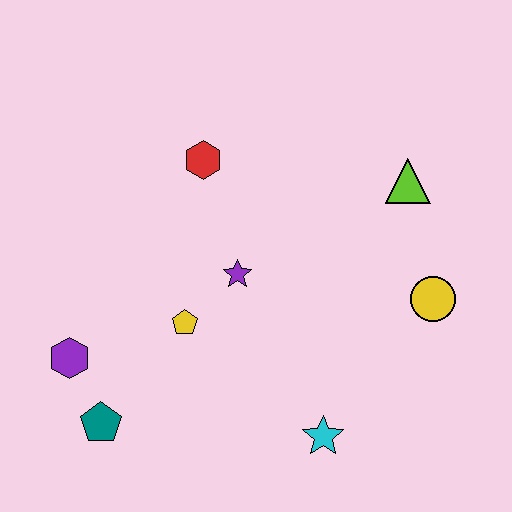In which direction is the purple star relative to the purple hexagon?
The purple star is to the right of the purple hexagon.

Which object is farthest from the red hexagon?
The cyan star is farthest from the red hexagon.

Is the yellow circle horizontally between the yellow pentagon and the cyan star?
No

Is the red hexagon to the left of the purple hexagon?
No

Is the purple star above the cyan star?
Yes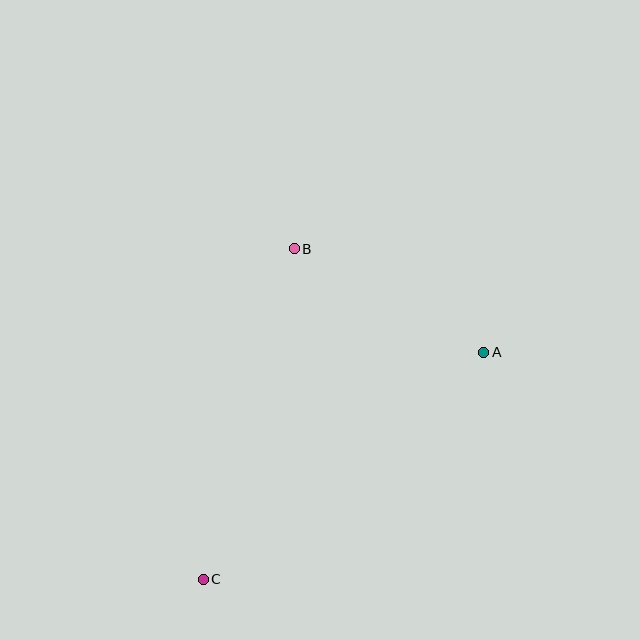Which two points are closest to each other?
Points A and B are closest to each other.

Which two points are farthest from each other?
Points A and C are farthest from each other.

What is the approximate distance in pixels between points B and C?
The distance between B and C is approximately 343 pixels.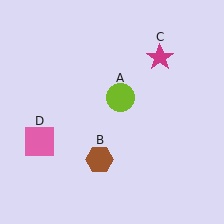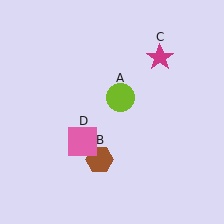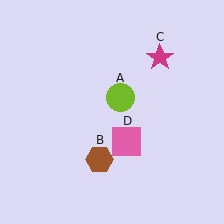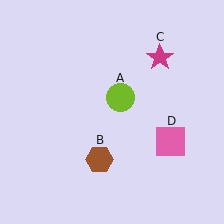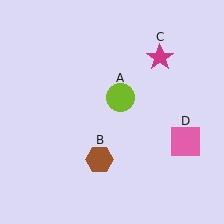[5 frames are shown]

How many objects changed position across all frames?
1 object changed position: pink square (object D).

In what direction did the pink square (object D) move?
The pink square (object D) moved right.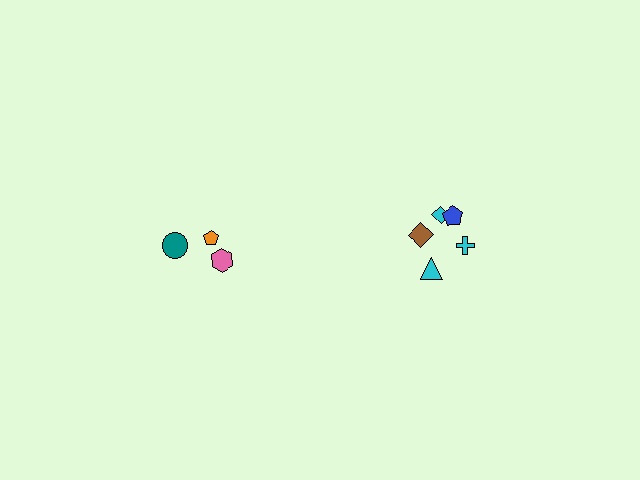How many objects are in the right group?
There are 5 objects.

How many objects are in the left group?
There are 3 objects.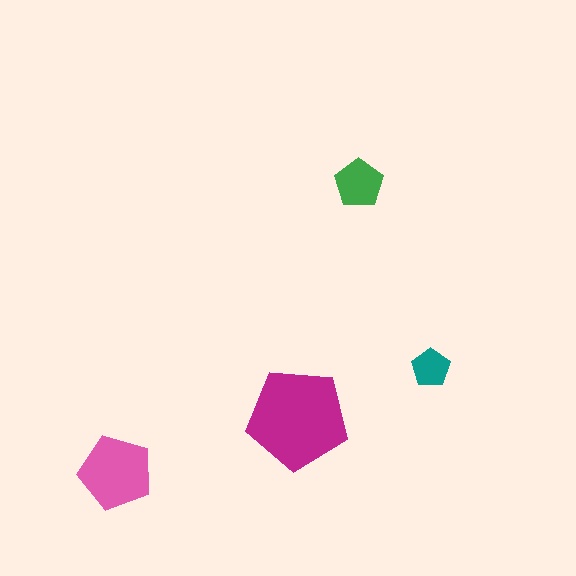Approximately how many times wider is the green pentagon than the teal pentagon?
About 1.5 times wider.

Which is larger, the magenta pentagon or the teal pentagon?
The magenta one.